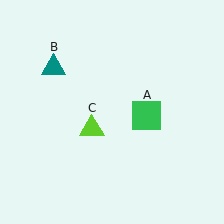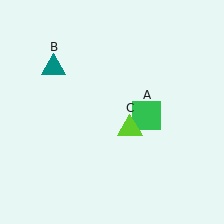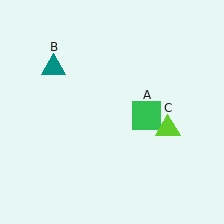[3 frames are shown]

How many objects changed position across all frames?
1 object changed position: lime triangle (object C).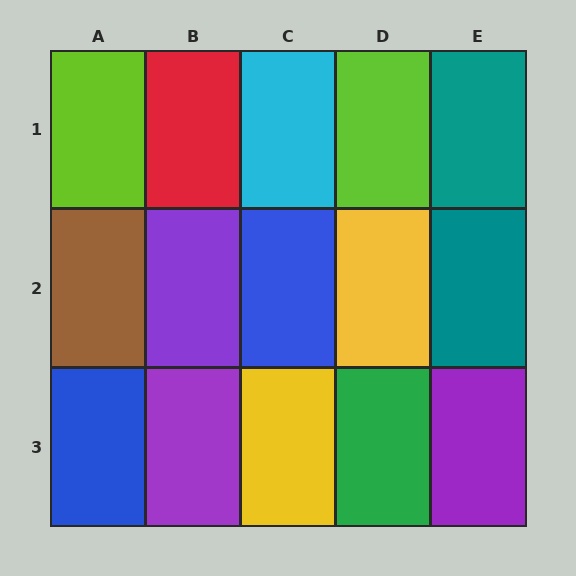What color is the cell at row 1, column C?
Cyan.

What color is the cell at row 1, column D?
Lime.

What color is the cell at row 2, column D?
Yellow.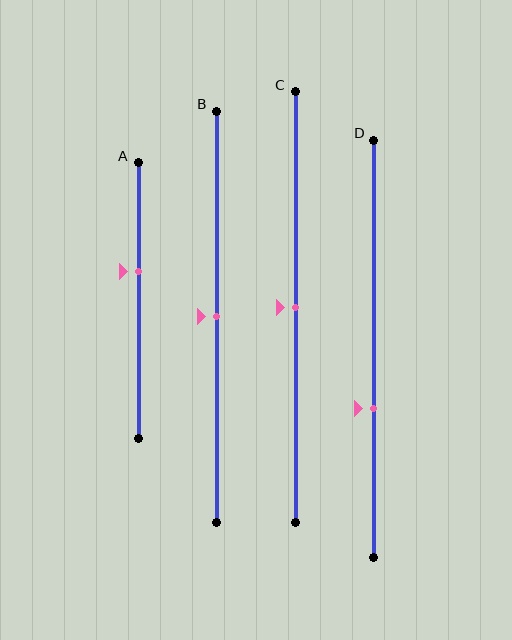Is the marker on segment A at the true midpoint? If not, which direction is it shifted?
No, the marker on segment A is shifted upward by about 10% of the segment length.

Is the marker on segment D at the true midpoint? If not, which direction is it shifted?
No, the marker on segment D is shifted downward by about 14% of the segment length.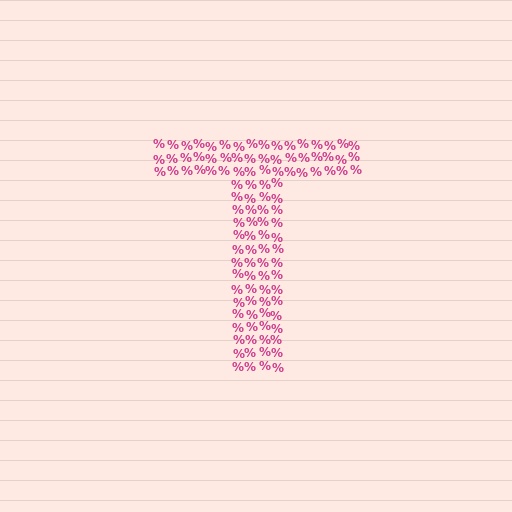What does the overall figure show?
The overall figure shows the letter T.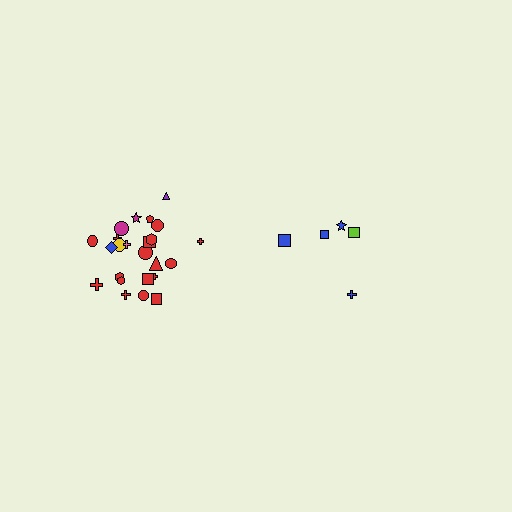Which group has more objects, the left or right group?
The left group.